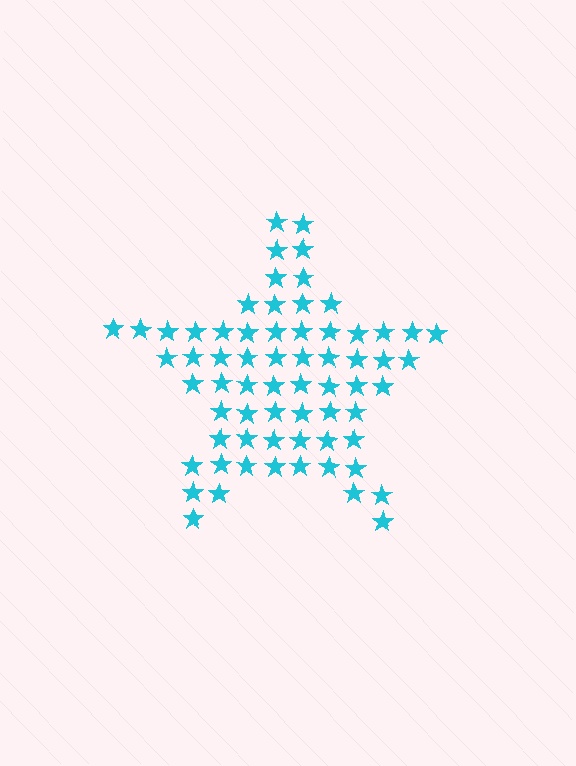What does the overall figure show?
The overall figure shows a star.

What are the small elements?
The small elements are stars.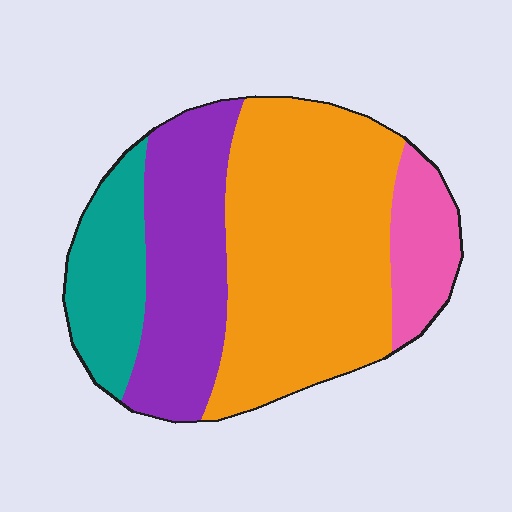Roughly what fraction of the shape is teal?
Teal covers around 15% of the shape.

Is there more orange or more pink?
Orange.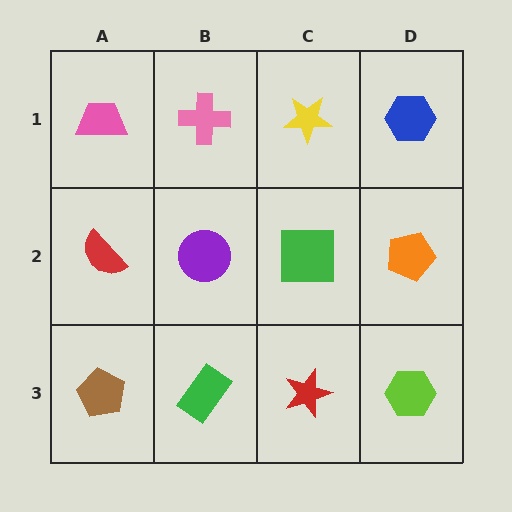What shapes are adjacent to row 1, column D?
An orange pentagon (row 2, column D), a yellow star (row 1, column C).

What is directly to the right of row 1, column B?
A yellow star.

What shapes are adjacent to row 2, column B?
A pink cross (row 1, column B), a green rectangle (row 3, column B), a red semicircle (row 2, column A), a green square (row 2, column C).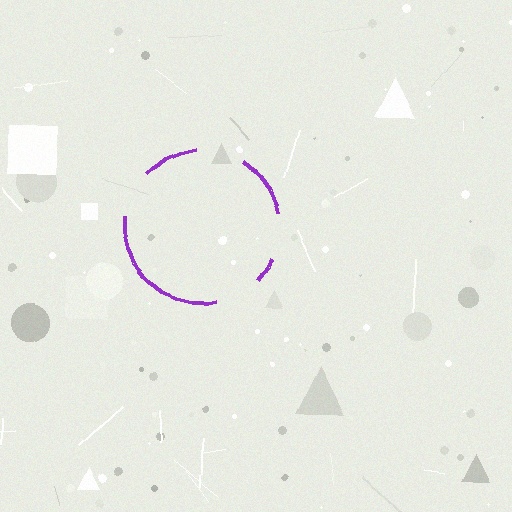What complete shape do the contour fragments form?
The contour fragments form a circle.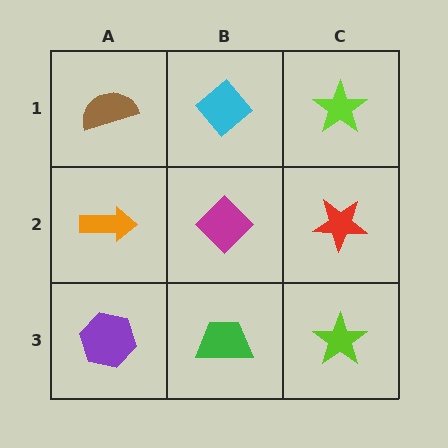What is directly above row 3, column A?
An orange arrow.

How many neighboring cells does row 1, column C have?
2.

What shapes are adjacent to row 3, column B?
A magenta diamond (row 2, column B), a purple hexagon (row 3, column A), a lime star (row 3, column C).